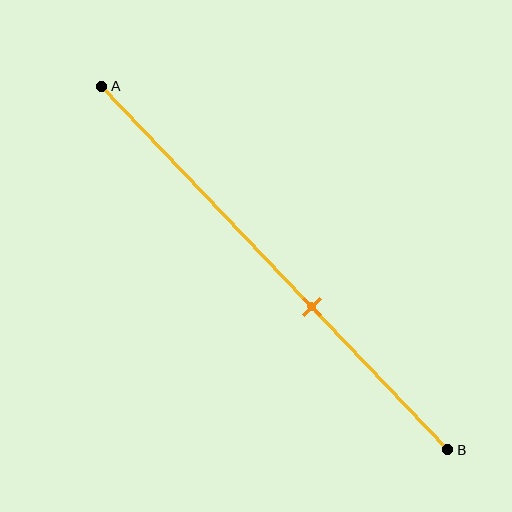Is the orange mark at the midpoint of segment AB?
No, the mark is at about 60% from A, not at the 50% midpoint.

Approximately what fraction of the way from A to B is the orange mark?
The orange mark is approximately 60% of the way from A to B.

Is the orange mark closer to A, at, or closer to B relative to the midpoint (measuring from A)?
The orange mark is closer to point B than the midpoint of segment AB.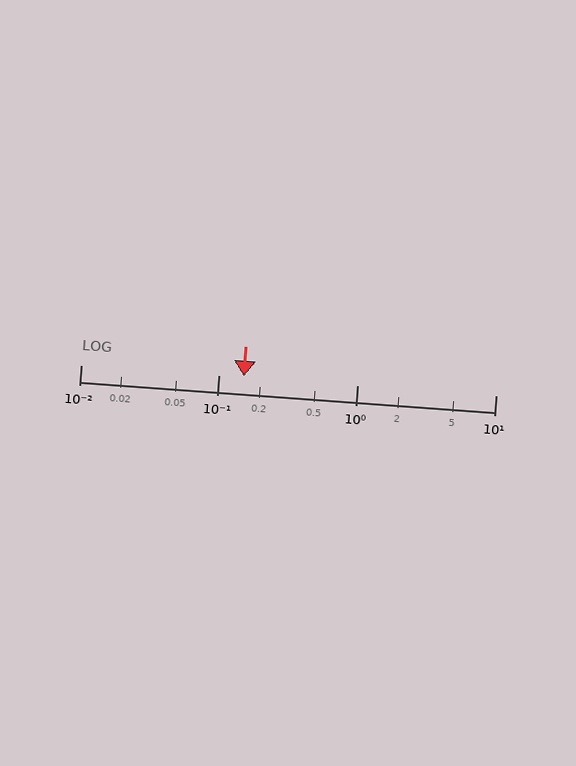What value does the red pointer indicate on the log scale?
The pointer indicates approximately 0.15.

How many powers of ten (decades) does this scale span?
The scale spans 3 decades, from 0.01 to 10.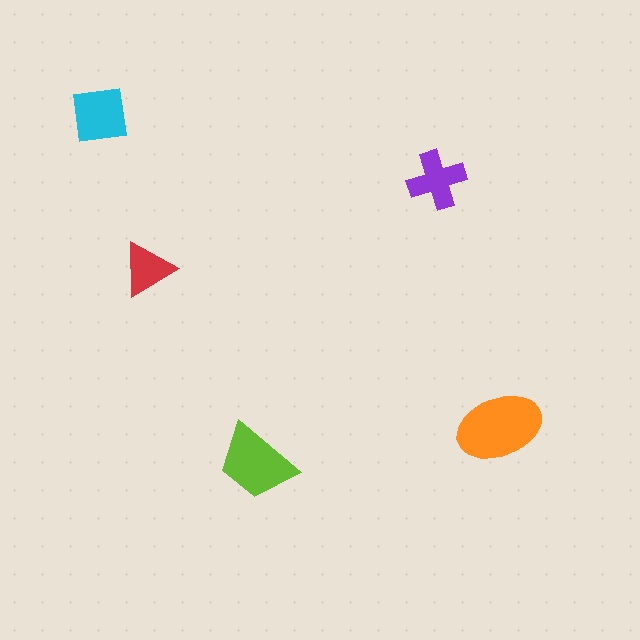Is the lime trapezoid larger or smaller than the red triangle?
Larger.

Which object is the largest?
The orange ellipse.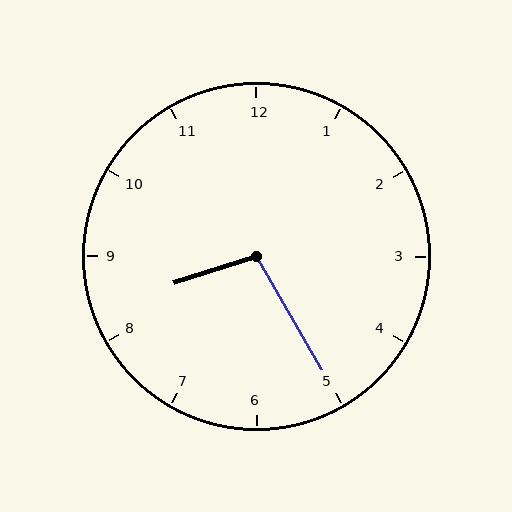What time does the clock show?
8:25.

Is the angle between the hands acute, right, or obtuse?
It is obtuse.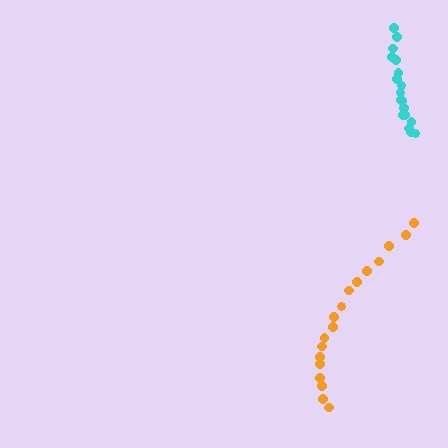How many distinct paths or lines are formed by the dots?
There are 2 distinct paths.